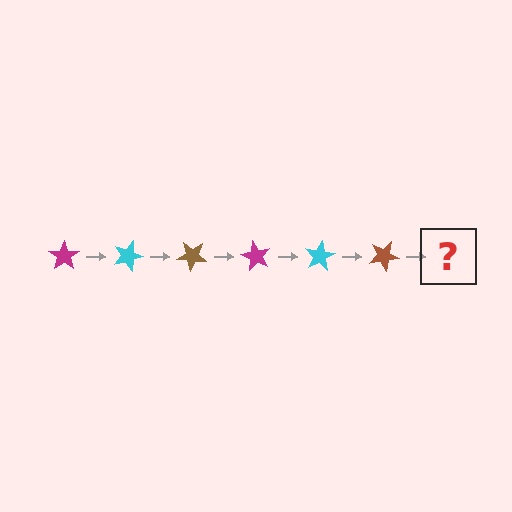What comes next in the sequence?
The next element should be a magenta star, rotated 120 degrees from the start.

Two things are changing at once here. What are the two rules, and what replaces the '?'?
The two rules are that it rotates 20 degrees each step and the color cycles through magenta, cyan, and brown. The '?' should be a magenta star, rotated 120 degrees from the start.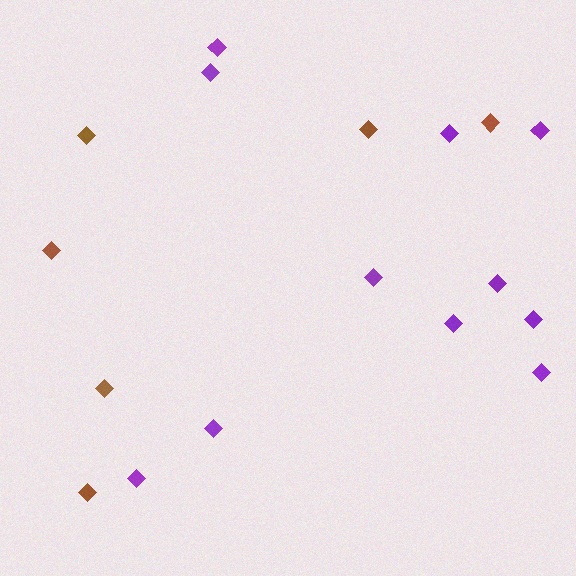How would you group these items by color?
There are 2 groups: one group of purple diamonds (11) and one group of brown diamonds (6).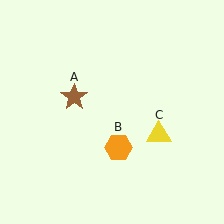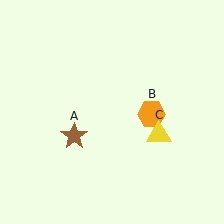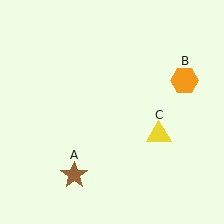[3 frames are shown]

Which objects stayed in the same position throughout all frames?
Yellow triangle (object C) remained stationary.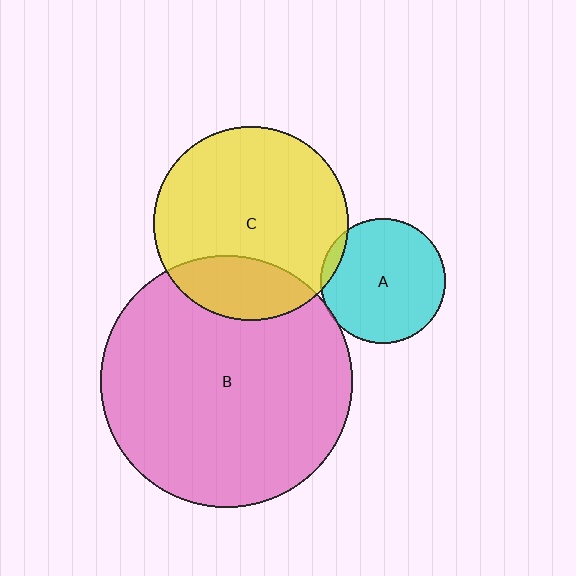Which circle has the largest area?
Circle B (pink).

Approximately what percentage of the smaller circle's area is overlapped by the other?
Approximately 5%.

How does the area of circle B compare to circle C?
Approximately 1.7 times.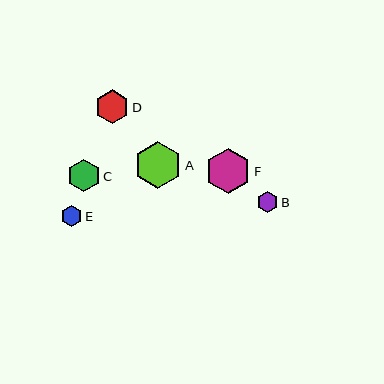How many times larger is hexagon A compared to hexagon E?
Hexagon A is approximately 2.3 times the size of hexagon E.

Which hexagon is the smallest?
Hexagon B is the smallest with a size of approximately 20 pixels.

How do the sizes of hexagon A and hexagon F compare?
Hexagon A and hexagon F are approximately the same size.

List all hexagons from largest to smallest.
From largest to smallest: A, F, D, C, E, B.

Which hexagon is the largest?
Hexagon A is the largest with a size of approximately 47 pixels.